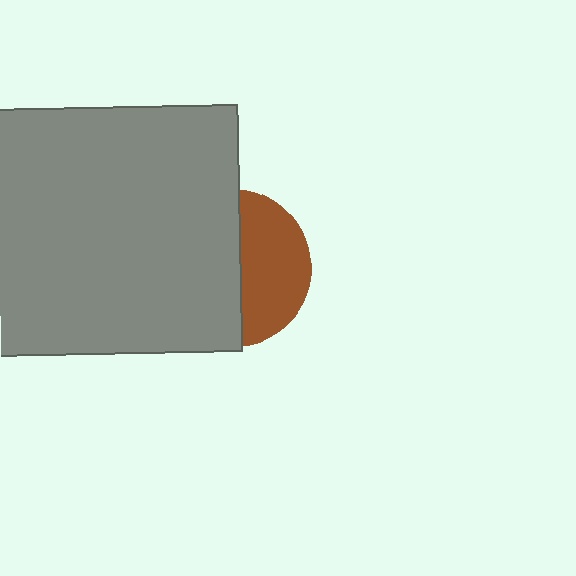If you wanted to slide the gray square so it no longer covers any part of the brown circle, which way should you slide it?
Slide it left — that is the most direct way to separate the two shapes.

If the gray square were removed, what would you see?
You would see the complete brown circle.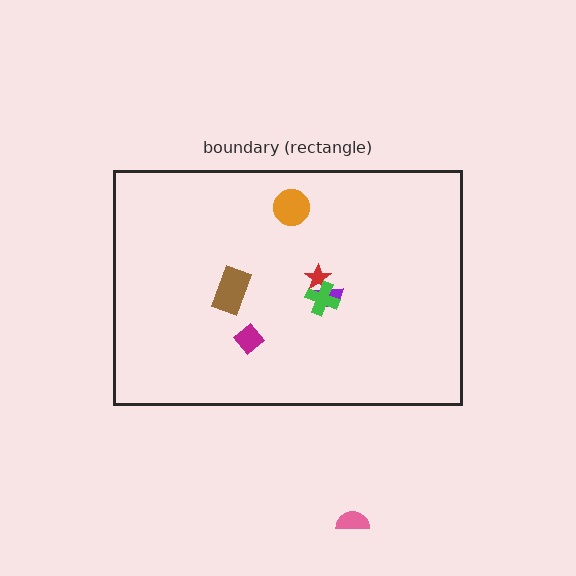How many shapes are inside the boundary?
6 inside, 1 outside.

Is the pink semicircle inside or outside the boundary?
Outside.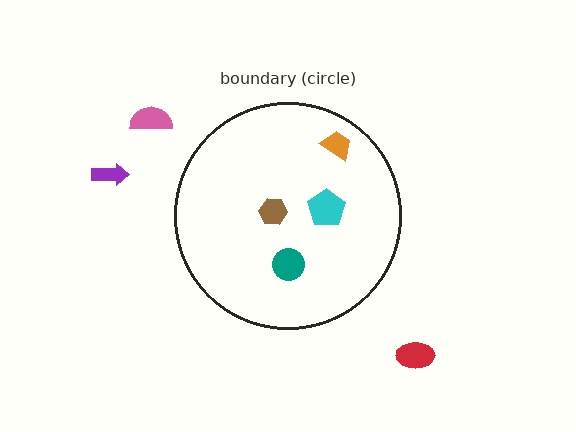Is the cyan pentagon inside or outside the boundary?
Inside.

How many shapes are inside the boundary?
4 inside, 3 outside.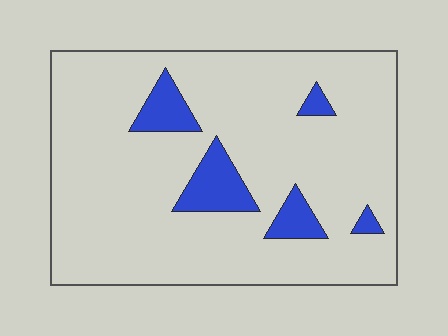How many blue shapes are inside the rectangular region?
5.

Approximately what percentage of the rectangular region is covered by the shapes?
Approximately 10%.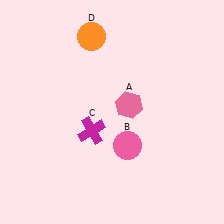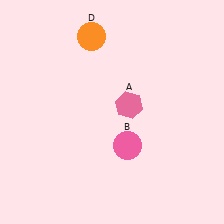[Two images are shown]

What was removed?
The magenta cross (C) was removed in Image 2.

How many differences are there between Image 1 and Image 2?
There is 1 difference between the two images.